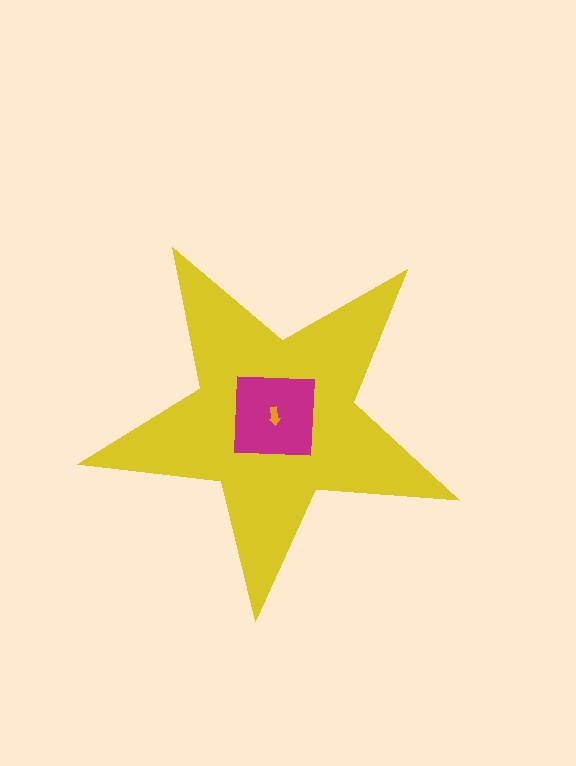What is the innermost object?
The orange arrow.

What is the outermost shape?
The yellow star.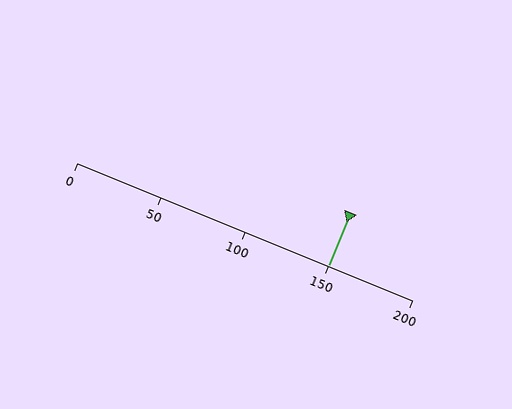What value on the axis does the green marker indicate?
The marker indicates approximately 150.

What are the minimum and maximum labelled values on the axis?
The axis runs from 0 to 200.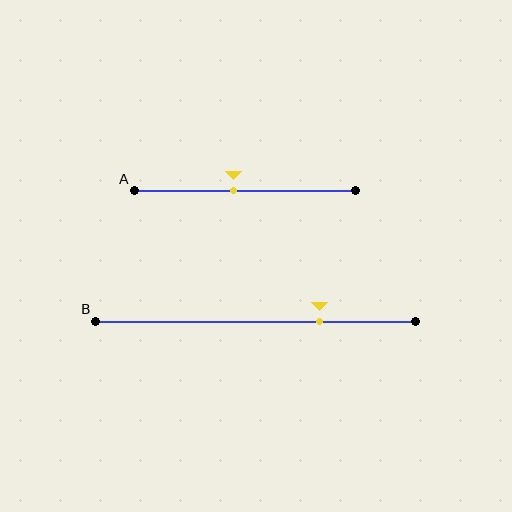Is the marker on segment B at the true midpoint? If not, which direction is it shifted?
No, the marker on segment B is shifted to the right by about 20% of the segment length.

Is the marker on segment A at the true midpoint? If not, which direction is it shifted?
No, the marker on segment A is shifted to the left by about 5% of the segment length.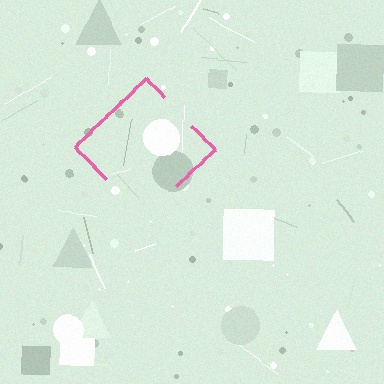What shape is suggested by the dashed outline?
The dashed outline suggests a diamond.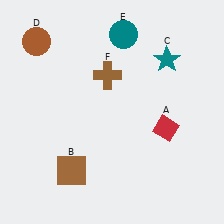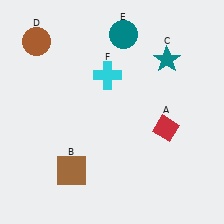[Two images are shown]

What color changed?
The cross (F) changed from brown in Image 1 to cyan in Image 2.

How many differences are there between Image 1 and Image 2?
There is 1 difference between the two images.